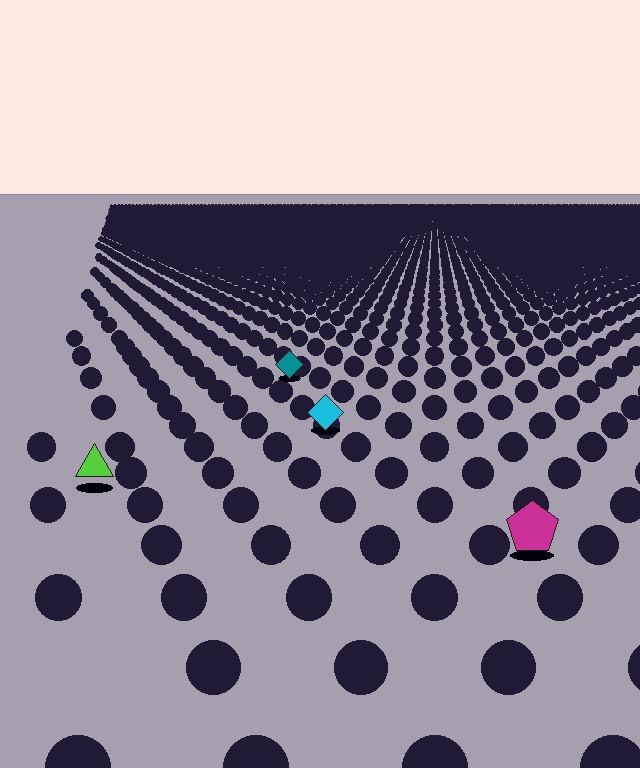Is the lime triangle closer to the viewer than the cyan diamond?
Yes. The lime triangle is closer — you can tell from the texture gradient: the ground texture is coarser near it.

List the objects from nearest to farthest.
From nearest to farthest: the magenta pentagon, the lime triangle, the cyan diamond, the teal diamond.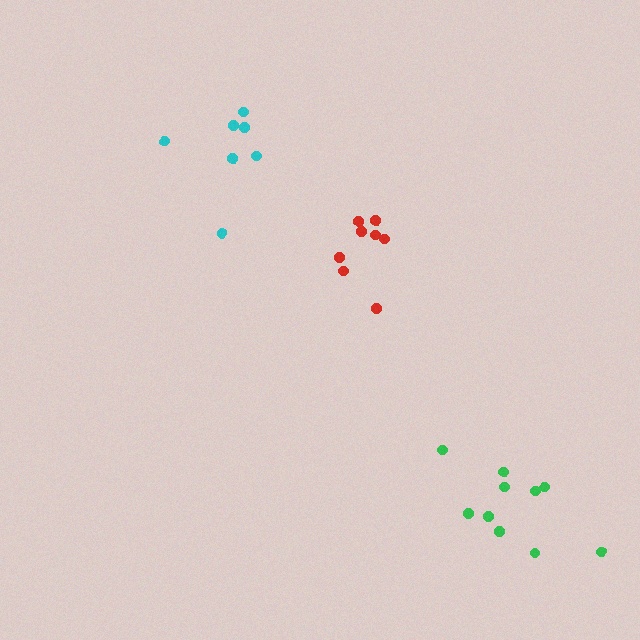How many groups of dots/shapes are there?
There are 3 groups.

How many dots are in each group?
Group 1: 10 dots, Group 2: 8 dots, Group 3: 7 dots (25 total).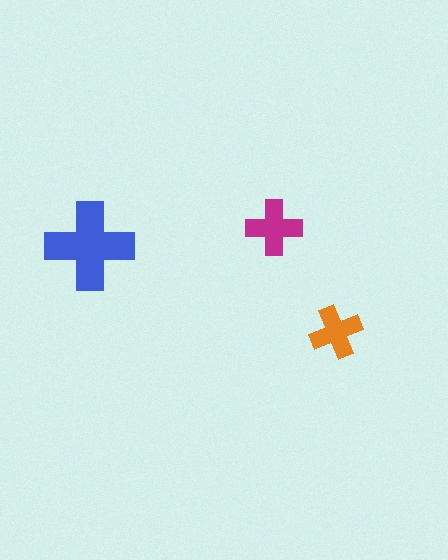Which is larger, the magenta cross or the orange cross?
The magenta one.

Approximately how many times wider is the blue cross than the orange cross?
About 1.5 times wider.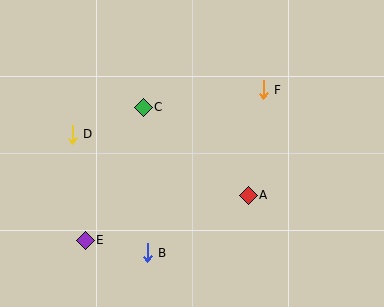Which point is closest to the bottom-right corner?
Point A is closest to the bottom-right corner.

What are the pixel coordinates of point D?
Point D is at (72, 134).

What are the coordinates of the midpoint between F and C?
The midpoint between F and C is at (203, 99).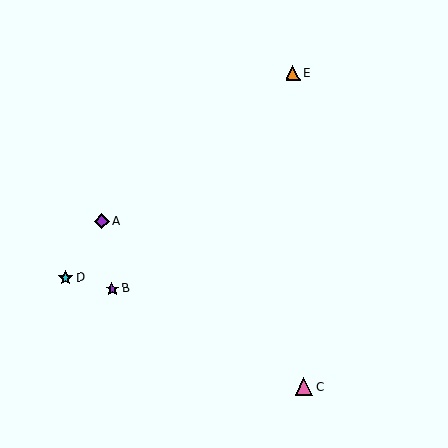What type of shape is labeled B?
Shape B is a purple star.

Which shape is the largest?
The pink triangle (labeled C) is the largest.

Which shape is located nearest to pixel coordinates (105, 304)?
The purple star (labeled B) at (112, 289) is nearest to that location.